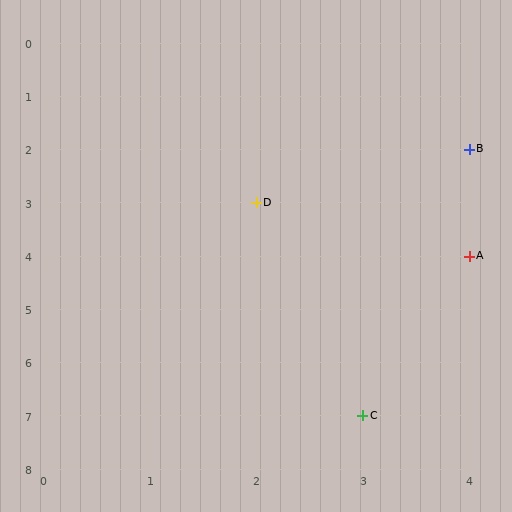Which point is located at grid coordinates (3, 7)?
Point C is at (3, 7).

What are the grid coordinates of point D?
Point D is at grid coordinates (2, 3).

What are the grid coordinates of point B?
Point B is at grid coordinates (4, 2).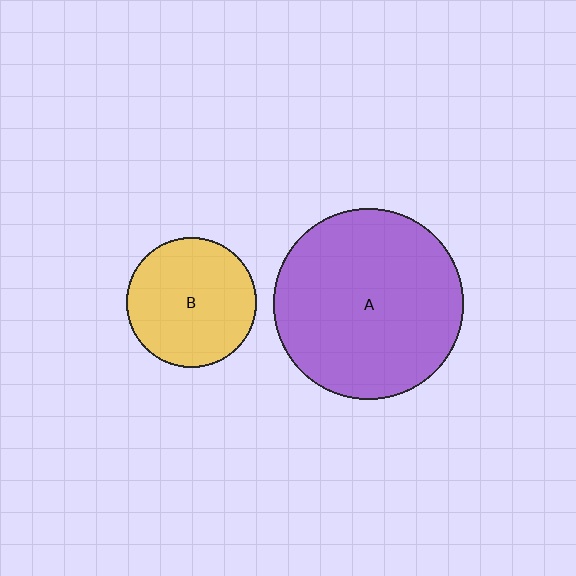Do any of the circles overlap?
No, none of the circles overlap.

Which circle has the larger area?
Circle A (purple).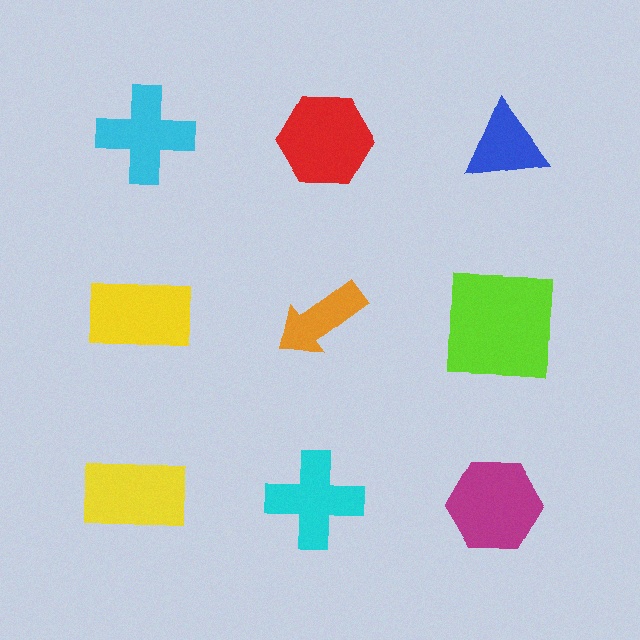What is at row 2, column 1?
A yellow rectangle.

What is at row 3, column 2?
A cyan cross.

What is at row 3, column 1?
A yellow rectangle.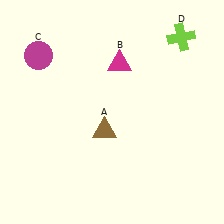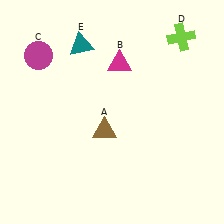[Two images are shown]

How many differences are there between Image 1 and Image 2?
There is 1 difference between the two images.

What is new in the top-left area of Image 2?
A teal triangle (E) was added in the top-left area of Image 2.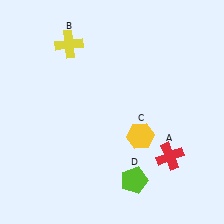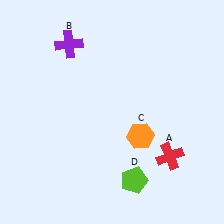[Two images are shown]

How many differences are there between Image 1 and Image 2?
There are 2 differences between the two images.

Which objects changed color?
B changed from yellow to purple. C changed from yellow to orange.